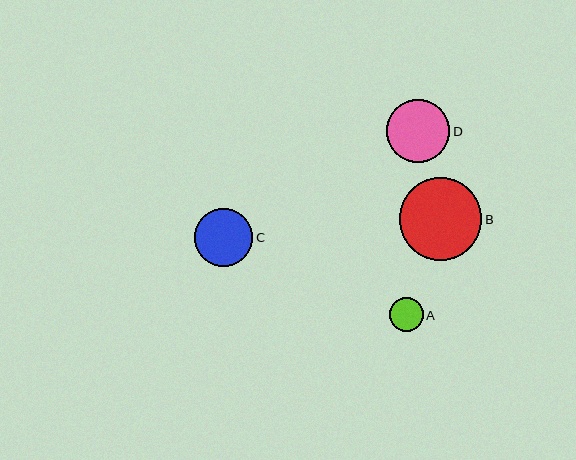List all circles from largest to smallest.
From largest to smallest: B, D, C, A.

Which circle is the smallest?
Circle A is the smallest with a size of approximately 33 pixels.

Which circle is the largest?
Circle B is the largest with a size of approximately 83 pixels.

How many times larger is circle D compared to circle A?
Circle D is approximately 1.9 times the size of circle A.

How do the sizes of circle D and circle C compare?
Circle D and circle C are approximately the same size.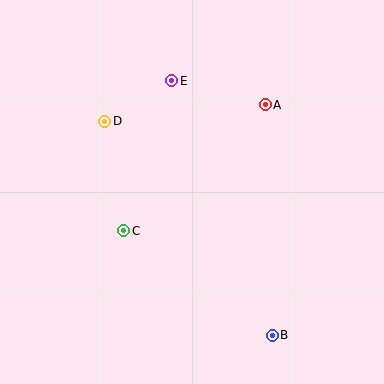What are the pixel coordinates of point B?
Point B is at (272, 335).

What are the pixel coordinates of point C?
Point C is at (124, 231).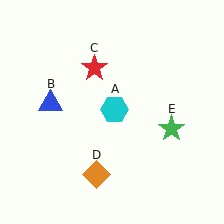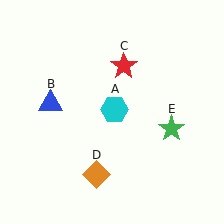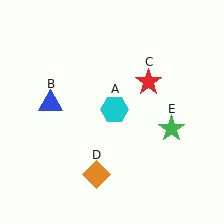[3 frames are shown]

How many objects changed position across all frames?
1 object changed position: red star (object C).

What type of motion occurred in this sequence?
The red star (object C) rotated clockwise around the center of the scene.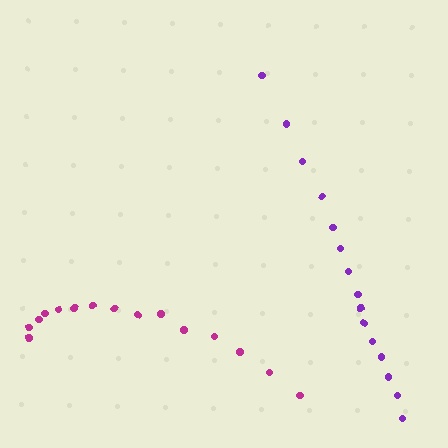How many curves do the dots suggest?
There are 2 distinct paths.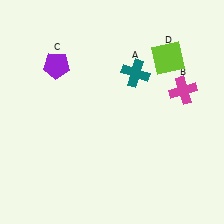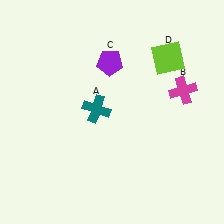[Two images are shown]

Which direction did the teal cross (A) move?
The teal cross (A) moved left.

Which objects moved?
The objects that moved are: the teal cross (A), the purple pentagon (C).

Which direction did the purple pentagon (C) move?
The purple pentagon (C) moved right.